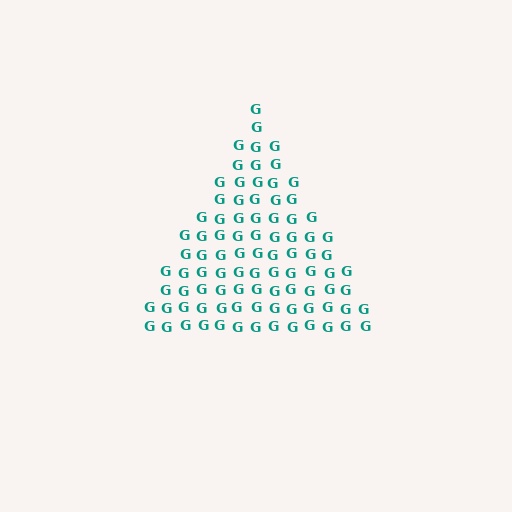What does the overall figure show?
The overall figure shows a triangle.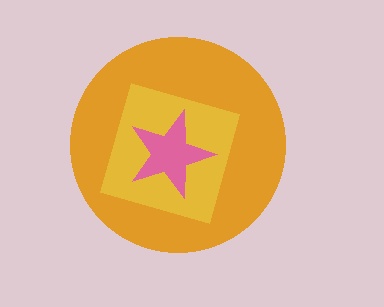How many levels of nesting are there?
3.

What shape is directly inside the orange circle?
The yellow diamond.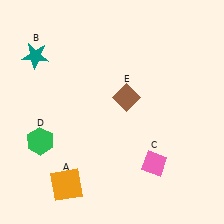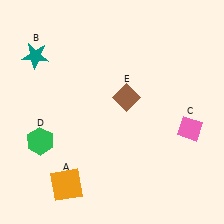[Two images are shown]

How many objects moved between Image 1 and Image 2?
1 object moved between the two images.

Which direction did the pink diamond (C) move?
The pink diamond (C) moved right.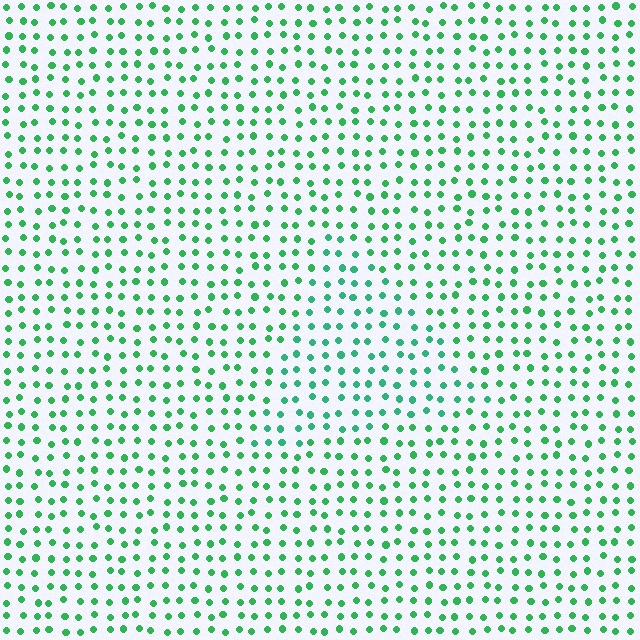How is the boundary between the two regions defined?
The boundary is defined purely by a slight shift in hue (about 18 degrees). Spacing, size, and orientation are identical on both sides.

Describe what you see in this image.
The image is filled with small green elements in a uniform arrangement. A triangle-shaped region is visible where the elements are tinted to a slightly different hue, forming a subtle color boundary.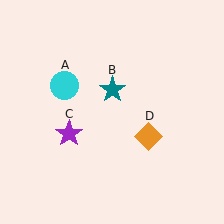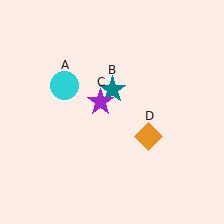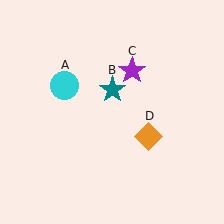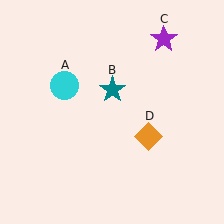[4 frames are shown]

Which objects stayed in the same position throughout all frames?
Cyan circle (object A) and teal star (object B) and orange diamond (object D) remained stationary.